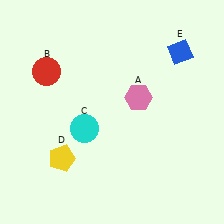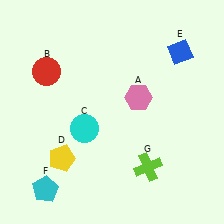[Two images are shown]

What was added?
A cyan pentagon (F), a lime cross (G) were added in Image 2.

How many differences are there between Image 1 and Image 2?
There are 2 differences between the two images.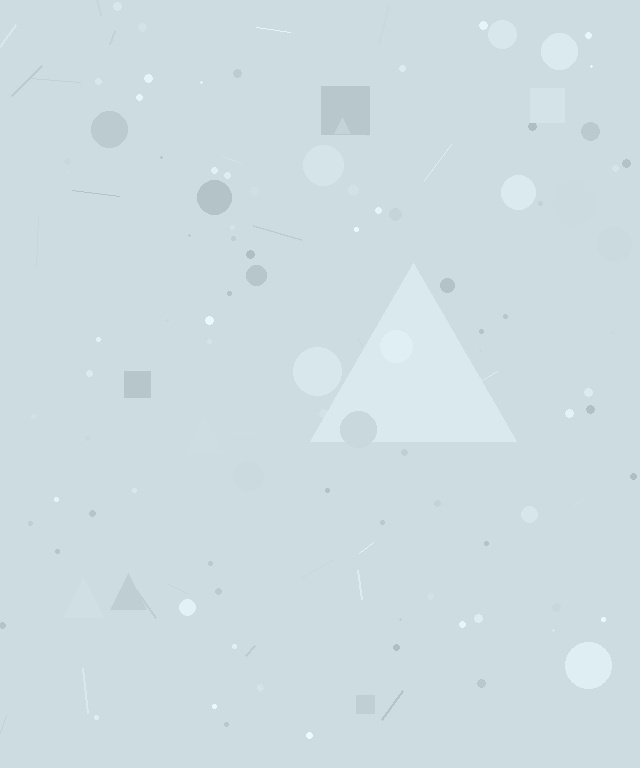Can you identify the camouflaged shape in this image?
The camouflaged shape is a triangle.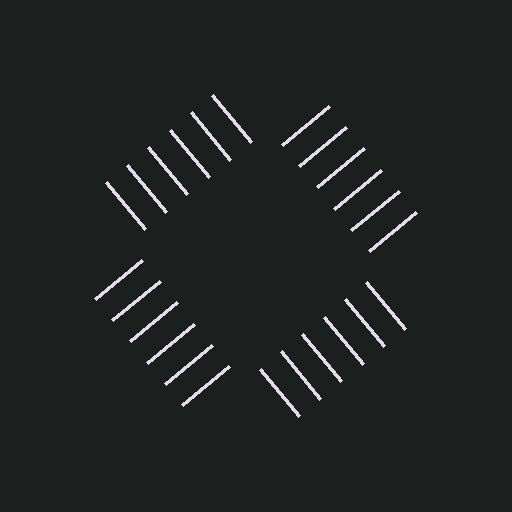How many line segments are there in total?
24 — 6 along each of the 4 edges.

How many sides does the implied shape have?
4 sides — the line-ends trace a square.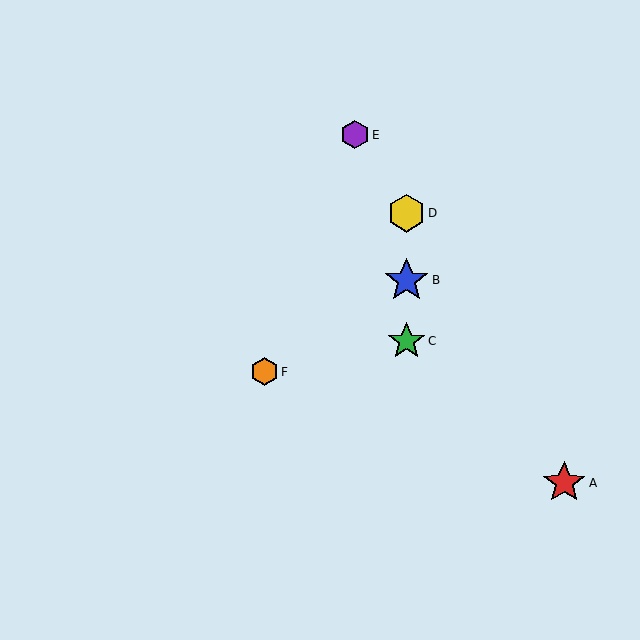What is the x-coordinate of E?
Object E is at x≈355.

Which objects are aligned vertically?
Objects B, C, D are aligned vertically.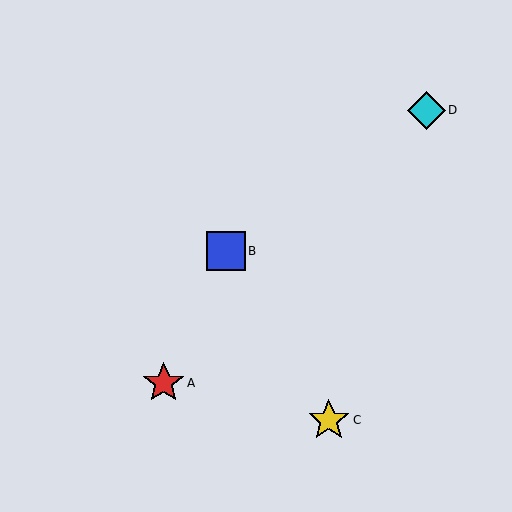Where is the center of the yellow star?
The center of the yellow star is at (329, 420).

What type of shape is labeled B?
Shape B is a blue square.